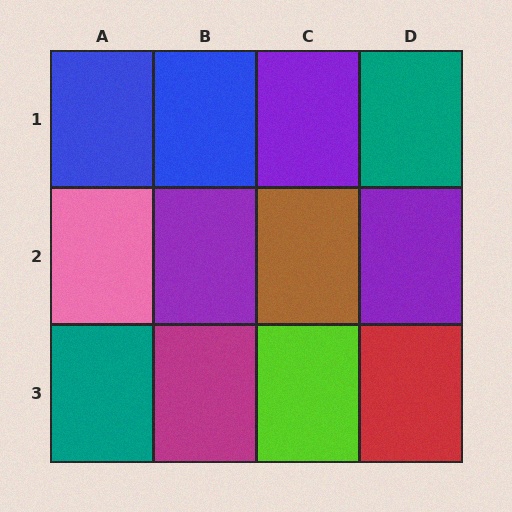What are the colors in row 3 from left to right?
Teal, magenta, lime, red.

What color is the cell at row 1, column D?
Teal.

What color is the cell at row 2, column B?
Purple.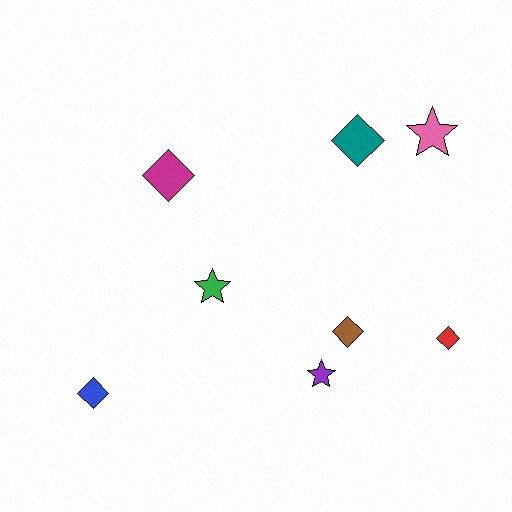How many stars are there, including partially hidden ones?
There are 3 stars.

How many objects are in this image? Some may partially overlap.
There are 8 objects.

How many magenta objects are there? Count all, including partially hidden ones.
There is 1 magenta object.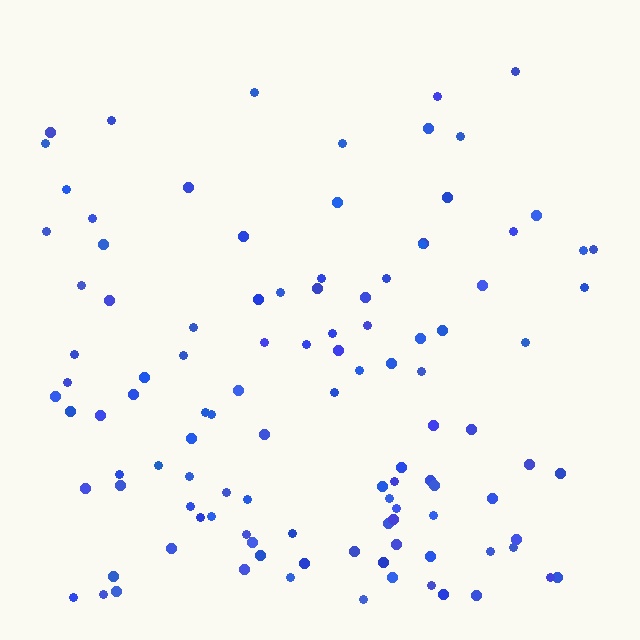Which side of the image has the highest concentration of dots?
The bottom.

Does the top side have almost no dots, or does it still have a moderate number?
Still a moderate number, just noticeably fewer than the bottom.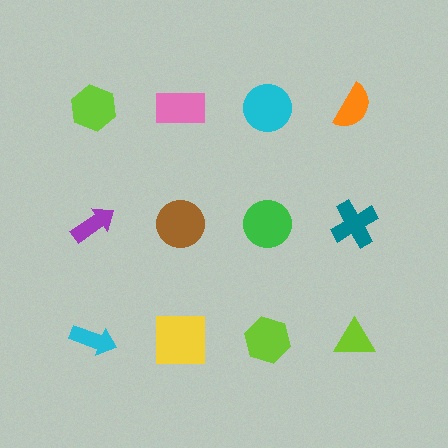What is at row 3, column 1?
A cyan arrow.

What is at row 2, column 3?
A green circle.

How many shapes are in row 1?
4 shapes.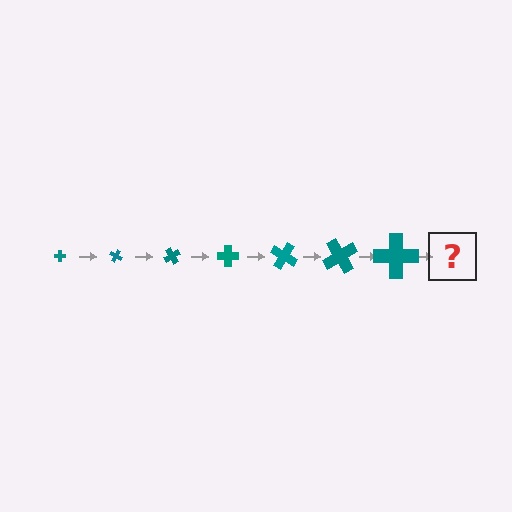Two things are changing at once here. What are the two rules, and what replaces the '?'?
The two rules are that the cross grows larger each step and it rotates 30 degrees each step. The '?' should be a cross, larger than the previous one and rotated 210 degrees from the start.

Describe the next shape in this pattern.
It should be a cross, larger than the previous one and rotated 210 degrees from the start.